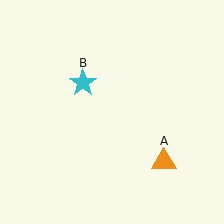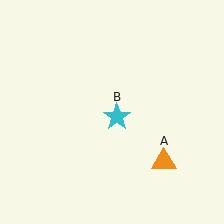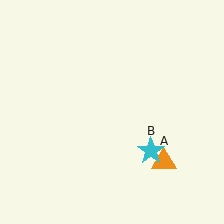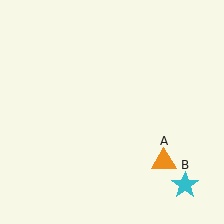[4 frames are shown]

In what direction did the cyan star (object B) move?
The cyan star (object B) moved down and to the right.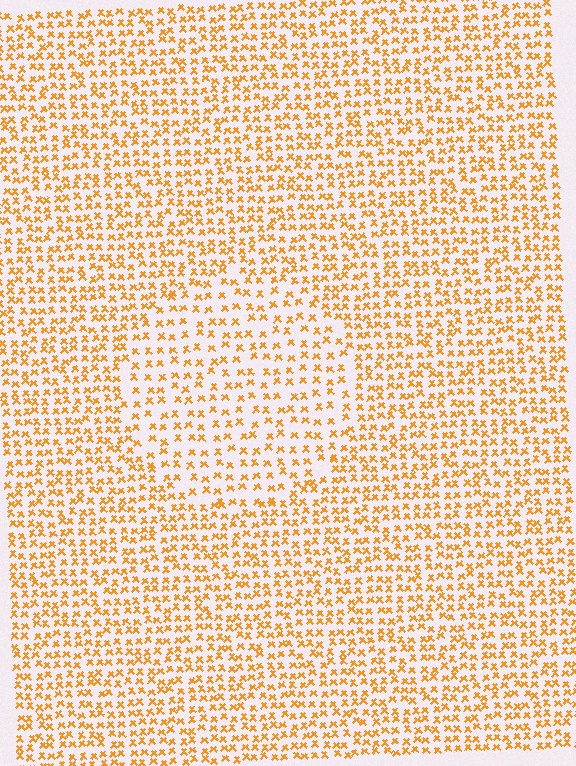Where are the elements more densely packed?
The elements are more densely packed outside the circle boundary.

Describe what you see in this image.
The image contains small orange elements arranged at two different densities. A circle-shaped region is visible where the elements are less densely packed than the surrounding area.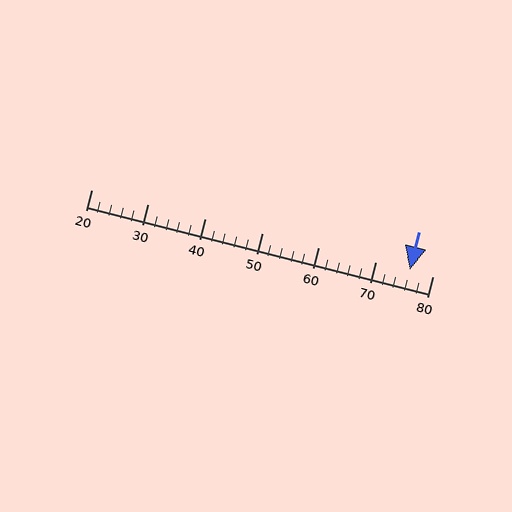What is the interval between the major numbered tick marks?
The major tick marks are spaced 10 units apart.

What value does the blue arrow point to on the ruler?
The blue arrow points to approximately 76.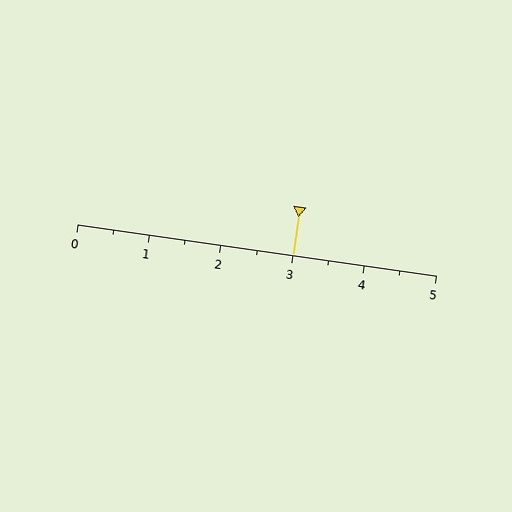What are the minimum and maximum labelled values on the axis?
The axis runs from 0 to 5.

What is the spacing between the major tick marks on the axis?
The major ticks are spaced 1 apart.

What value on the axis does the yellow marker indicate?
The marker indicates approximately 3.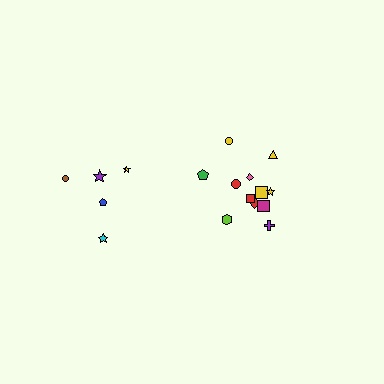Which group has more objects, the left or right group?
The right group.